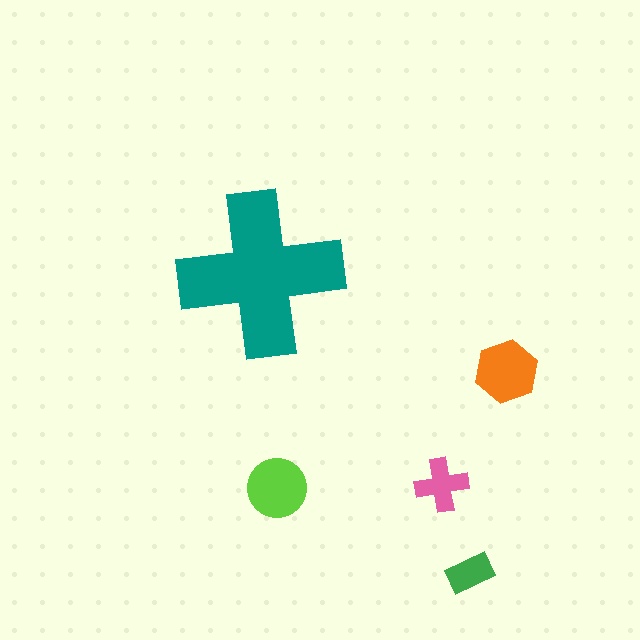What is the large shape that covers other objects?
A teal cross.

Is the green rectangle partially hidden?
No, the green rectangle is fully visible.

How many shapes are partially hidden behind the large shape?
0 shapes are partially hidden.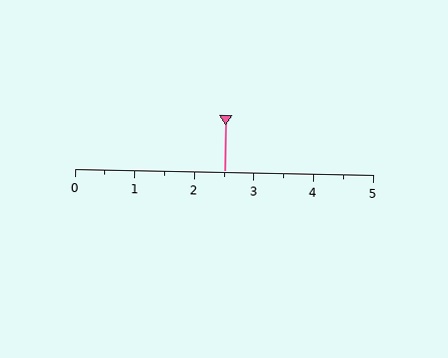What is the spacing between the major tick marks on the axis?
The major ticks are spaced 1 apart.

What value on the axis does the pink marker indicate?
The marker indicates approximately 2.5.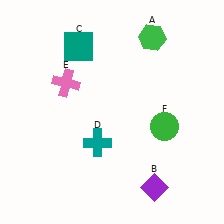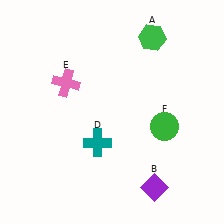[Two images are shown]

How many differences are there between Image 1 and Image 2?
There is 1 difference between the two images.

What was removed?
The teal square (C) was removed in Image 2.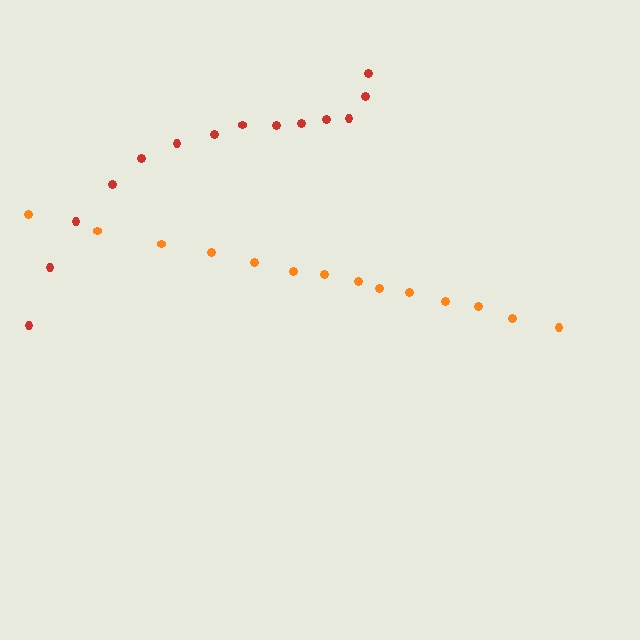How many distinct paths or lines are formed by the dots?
There are 2 distinct paths.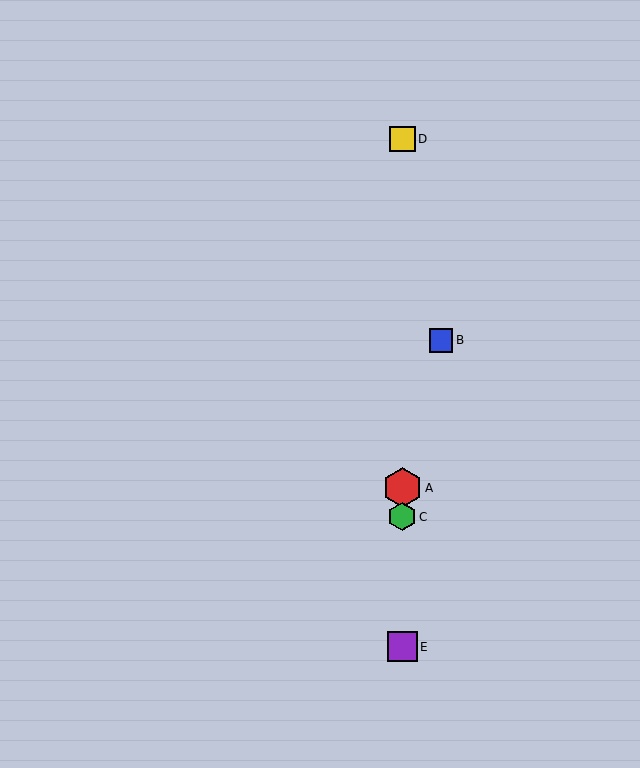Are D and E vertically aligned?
Yes, both are at x≈402.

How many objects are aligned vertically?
4 objects (A, C, D, E) are aligned vertically.